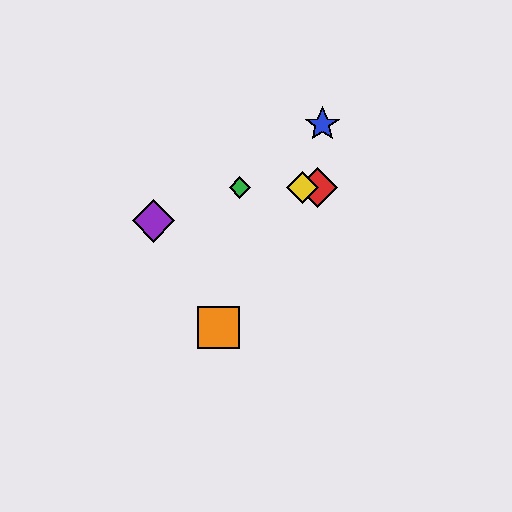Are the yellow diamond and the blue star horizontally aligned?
No, the yellow diamond is at y≈188 and the blue star is at y≈125.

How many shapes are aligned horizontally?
3 shapes (the red diamond, the green diamond, the yellow diamond) are aligned horizontally.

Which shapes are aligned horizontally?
The red diamond, the green diamond, the yellow diamond are aligned horizontally.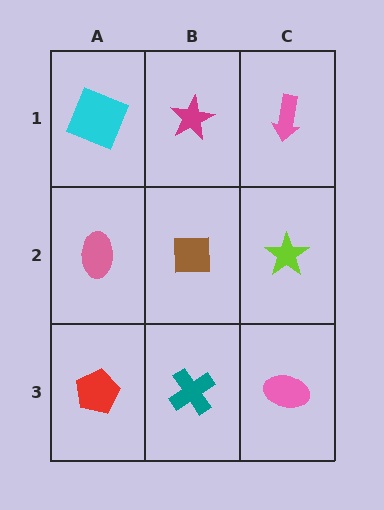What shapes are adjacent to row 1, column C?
A lime star (row 2, column C), a magenta star (row 1, column B).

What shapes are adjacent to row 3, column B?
A brown square (row 2, column B), a red pentagon (row 3, column A), a pink ellipse (row 3, column C).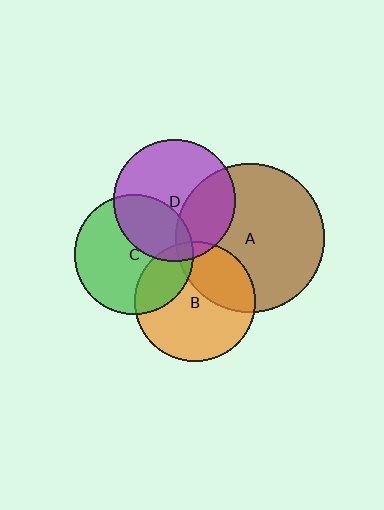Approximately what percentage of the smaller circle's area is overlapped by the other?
Approximately 25%.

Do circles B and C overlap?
Yes.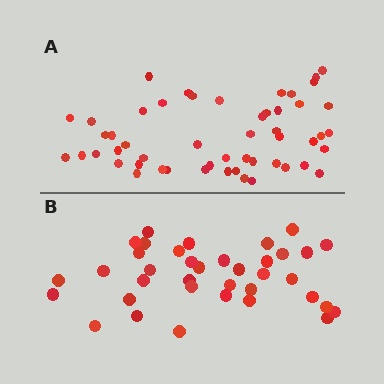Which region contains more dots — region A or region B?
Region A (the top region) has more dots.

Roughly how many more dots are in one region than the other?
Region A has approximately 15 more dots than region B.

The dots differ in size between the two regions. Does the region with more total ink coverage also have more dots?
No. Region B has more total ink coverage because its dots are larger, but region A actually contains more individual dots. Total area can be misleading — the number of items is what matters here.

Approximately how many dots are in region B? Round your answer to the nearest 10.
About 40 dots. (The exact count is 37, which rounds to 40.)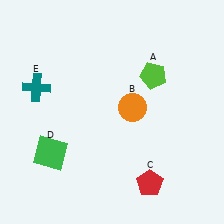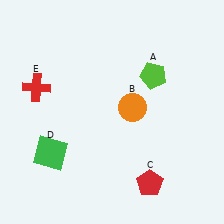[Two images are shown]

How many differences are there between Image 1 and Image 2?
There is 1 difference between the two images.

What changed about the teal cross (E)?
In Image 1, E is teal. In Image 2, it changed to red.